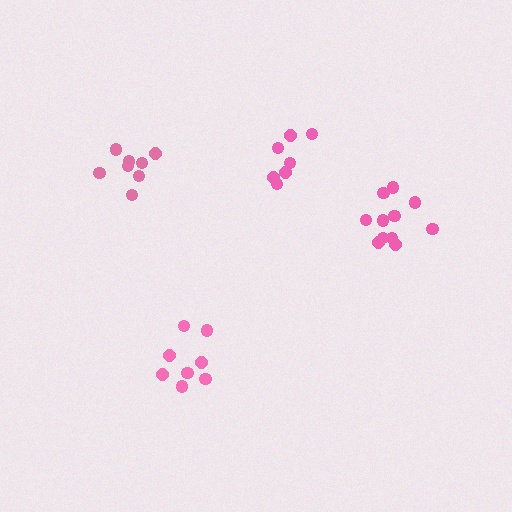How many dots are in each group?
Group 1: 11 dots, Group 2: 8 dots, Group 3: 7 dots, Group 4: 8 dots (34 total).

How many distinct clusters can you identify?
There are 4 distinct clusters.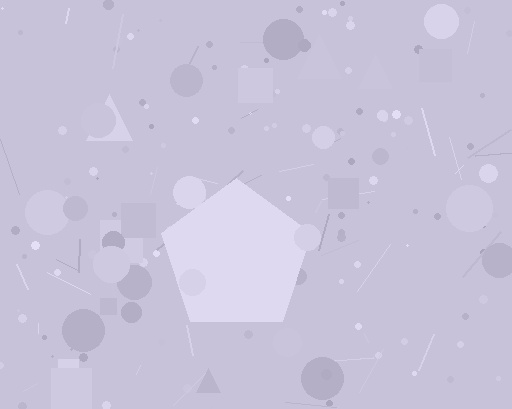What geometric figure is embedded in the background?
A pentagon is embedded in the background.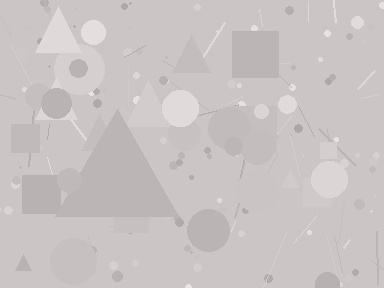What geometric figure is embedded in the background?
A triangle is embedded in the background.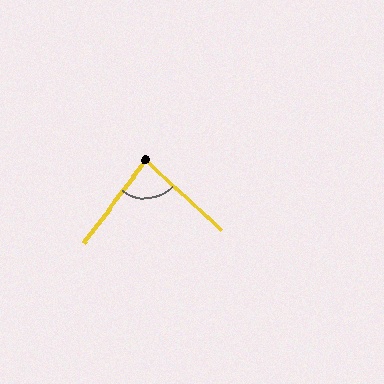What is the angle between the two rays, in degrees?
Approximately 84 degrees.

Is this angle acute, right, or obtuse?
It is acute.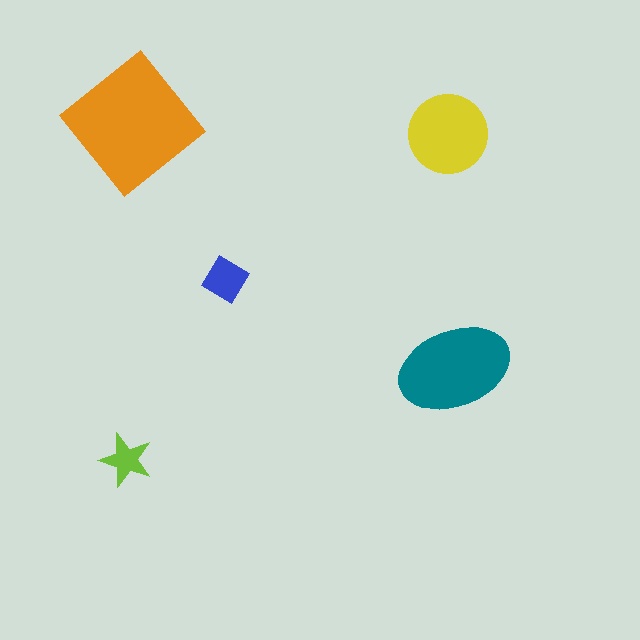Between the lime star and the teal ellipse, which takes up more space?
The teal ellipse.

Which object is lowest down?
The lime star is bottommost.